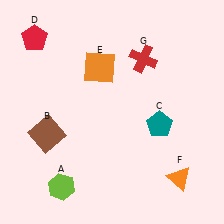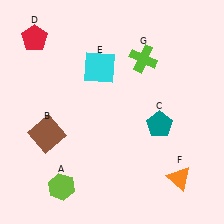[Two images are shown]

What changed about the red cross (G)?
In Image 1, G is red. In Image 2, it changed to lime.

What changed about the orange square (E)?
In Image 1, E is orange. In Image 2, it changed to cyan.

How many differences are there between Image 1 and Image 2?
There are 2 differences between the two images.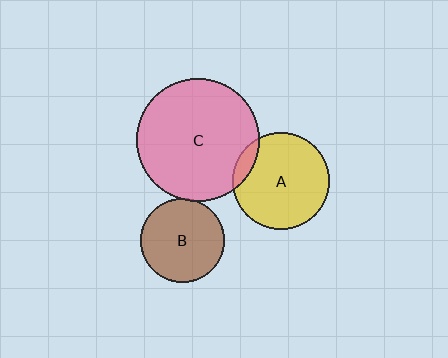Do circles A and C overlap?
Yes.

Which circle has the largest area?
Circle C (pink).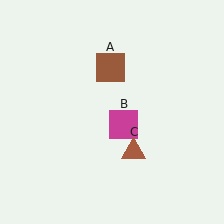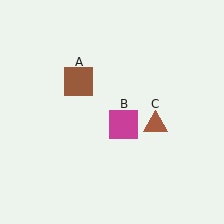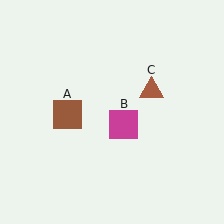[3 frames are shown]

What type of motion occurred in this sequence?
The brown square (object A), brown triangle (object C) rotated counterclockwise around the center of the scene.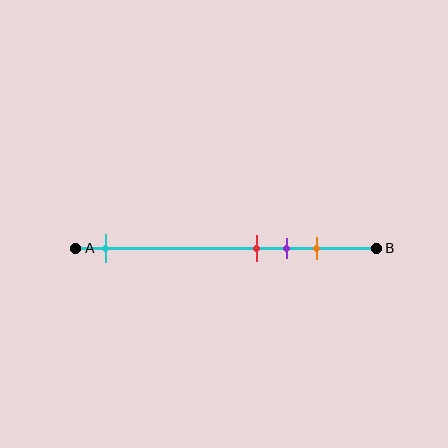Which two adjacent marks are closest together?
The red and purple marks are the closest adjacent pair.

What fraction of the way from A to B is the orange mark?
The orange mark is approximately 80% (0.8) of the way from A to B.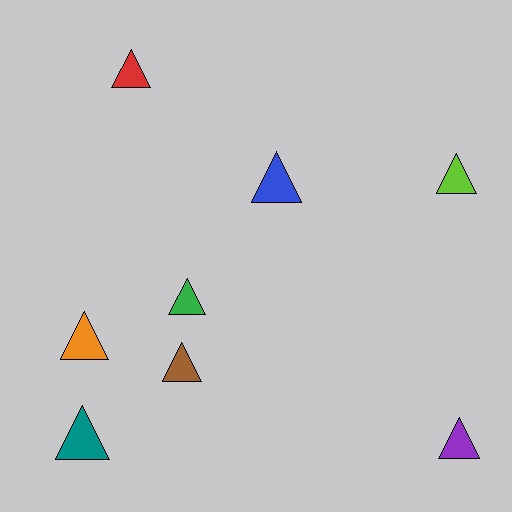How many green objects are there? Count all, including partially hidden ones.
There is 1 green object.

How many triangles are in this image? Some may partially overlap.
There are 8 triangles.